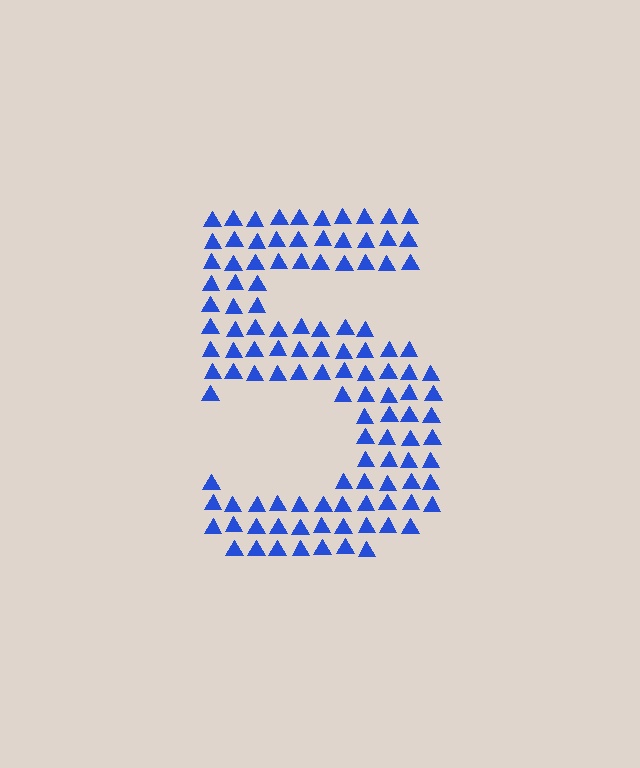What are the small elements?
The small elements are triangles.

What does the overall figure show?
The overall figure shows the digit 5.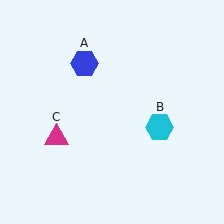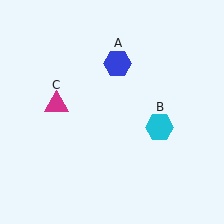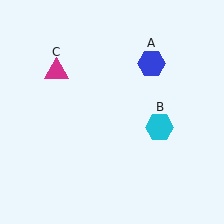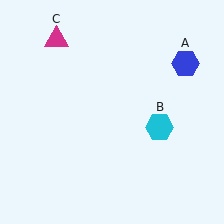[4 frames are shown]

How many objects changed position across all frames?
2 objects changed position: blue hexagon (object A), magenta triangle (object C).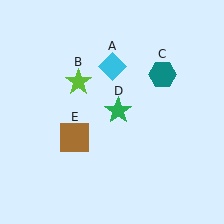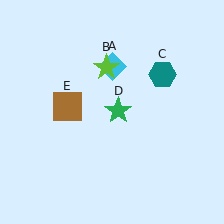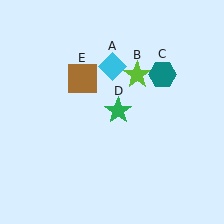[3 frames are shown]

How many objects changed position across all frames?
2 objects changed position: lime star (object B), brown square (object E).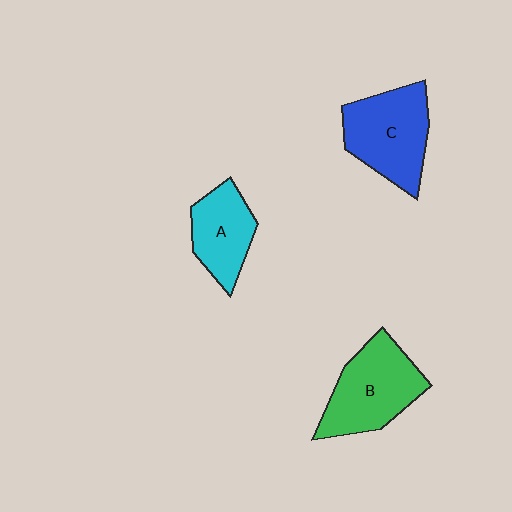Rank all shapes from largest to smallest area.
From largest to smallest: B (green), C (blue), A (cyan).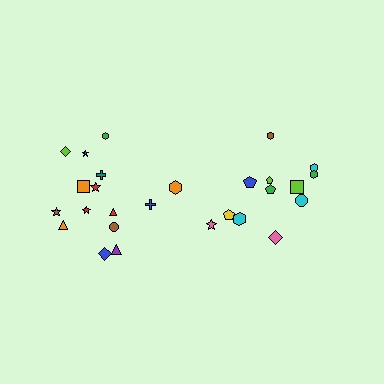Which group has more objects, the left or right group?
The left group.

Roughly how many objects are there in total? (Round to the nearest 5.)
Roughly 25 objects in total.